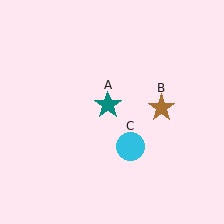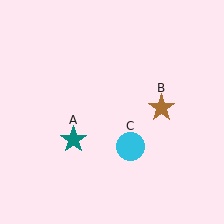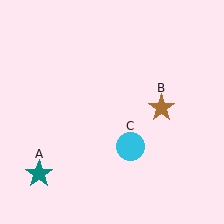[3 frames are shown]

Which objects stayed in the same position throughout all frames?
Brown star (object B) and cyan circle (object C) remained stationary.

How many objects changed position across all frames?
1 object changed position: teal star (object A).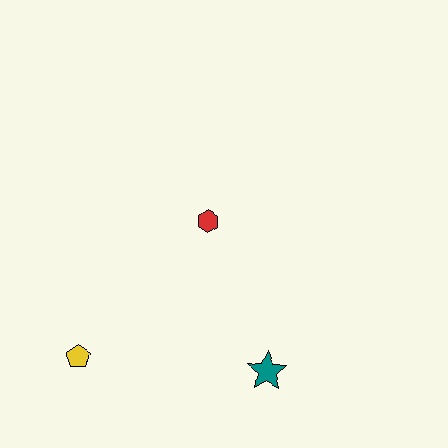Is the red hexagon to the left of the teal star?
Yes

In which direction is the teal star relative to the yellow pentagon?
The teal star is to the right of the yellow pentagon.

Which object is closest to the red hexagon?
The teal star is closest to the red hexagon.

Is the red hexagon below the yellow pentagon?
No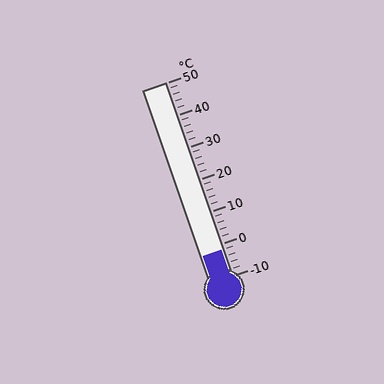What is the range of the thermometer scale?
The thermometer scale ranges from -10°C to 50°C.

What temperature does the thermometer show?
The thermometer shows approximately -2°C.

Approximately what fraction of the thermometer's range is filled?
The thermometer is filled to approximately 15% of its range.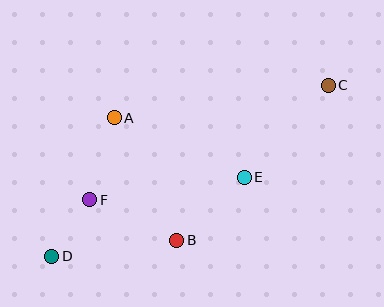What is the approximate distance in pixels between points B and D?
The distance between B and D is approximately 126 pixels.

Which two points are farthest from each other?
Points C and D are farthest from each other.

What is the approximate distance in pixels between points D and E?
The distance between D and E is approximately 208 pixels.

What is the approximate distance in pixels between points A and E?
The distance between A and E is approximately 143 pixels.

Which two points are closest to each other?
Points D and F are closest to each other.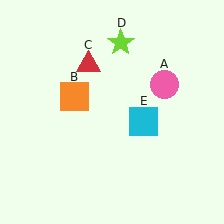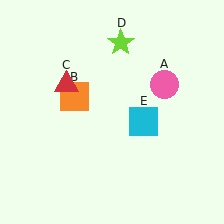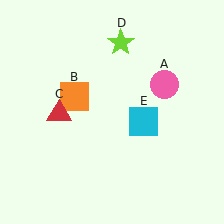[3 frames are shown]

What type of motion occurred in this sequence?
The red triangle (object C) rotated counterclockwise around the center of the scene.